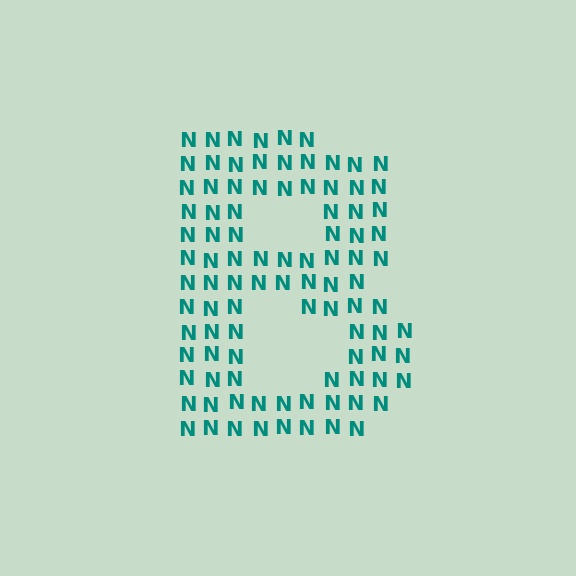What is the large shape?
The large shape is the letter B.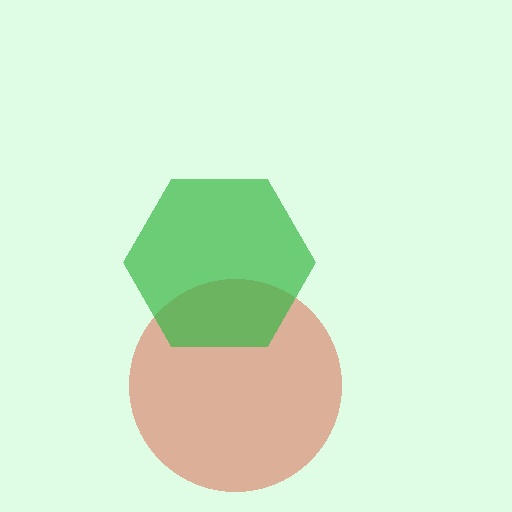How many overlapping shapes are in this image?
There are 2 overlapping shapes in the image.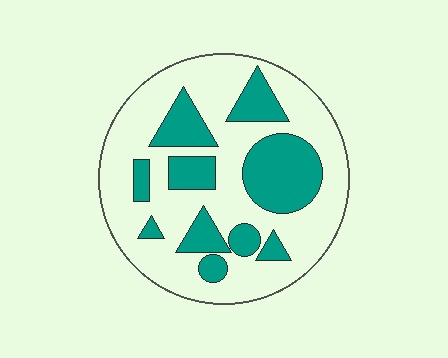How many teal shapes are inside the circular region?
10.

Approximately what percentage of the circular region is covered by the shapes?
Approximately 30%.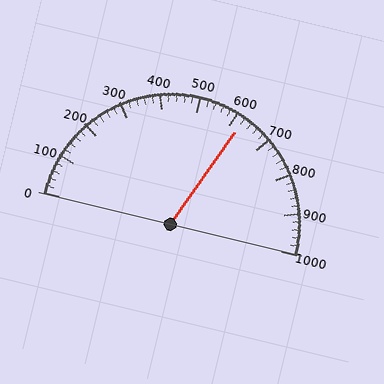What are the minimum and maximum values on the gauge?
The gauge ranges from 0 to 1000.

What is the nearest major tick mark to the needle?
The nearest major tick mark is 600.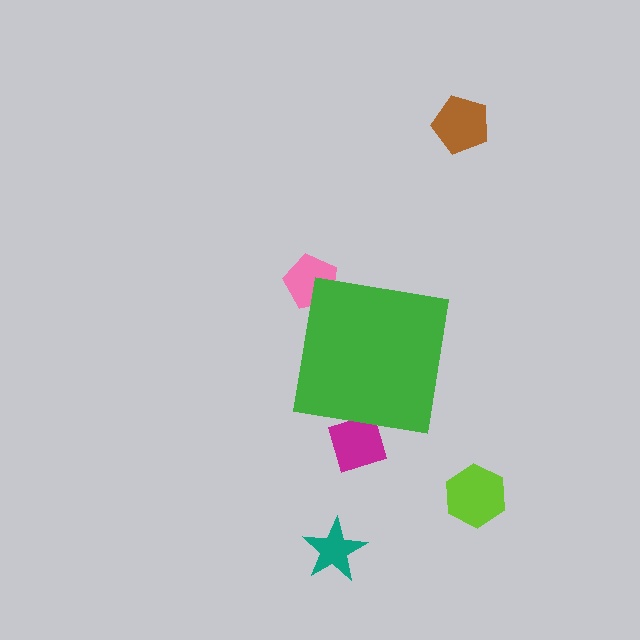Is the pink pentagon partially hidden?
Yes, the pink pentagon is partially hidden behind the green square.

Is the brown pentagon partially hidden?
No, the brown pentagon is fully visible.